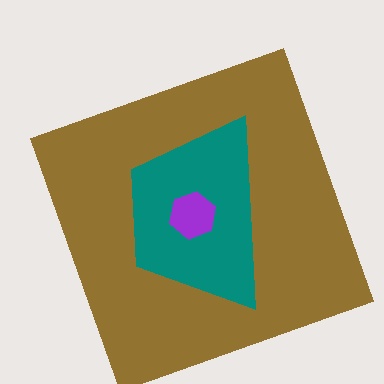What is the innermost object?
The purple hexagon.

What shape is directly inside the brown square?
The teal trapezoid.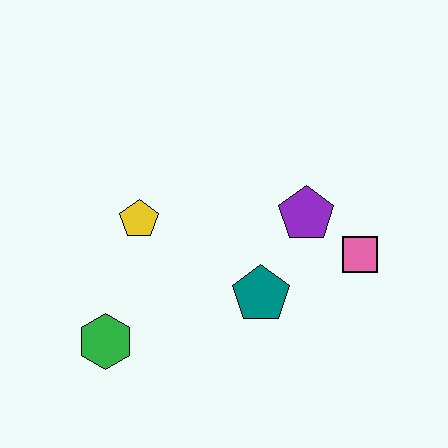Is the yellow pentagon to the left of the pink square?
Yes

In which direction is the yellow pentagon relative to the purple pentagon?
The yellow pentagon is to the left of the purple pentagon.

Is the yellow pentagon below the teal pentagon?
No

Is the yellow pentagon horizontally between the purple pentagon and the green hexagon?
Yes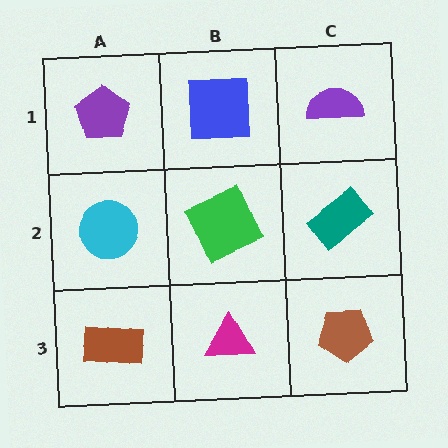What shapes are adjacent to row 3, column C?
A teal rectangle (row 2, column C), a magenta triangle (row 3, column B).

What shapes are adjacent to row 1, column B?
A green square (row 2, column B), a purple pentagon (row 1, column A), a purple semicircle (row 1, column C).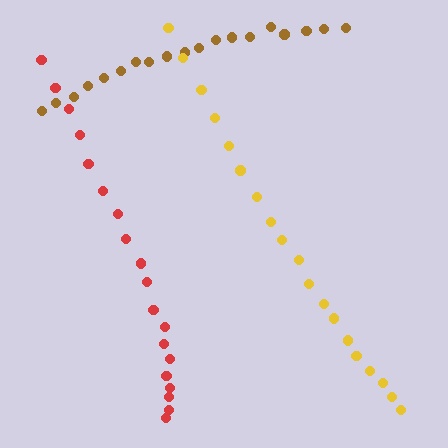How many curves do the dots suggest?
There are 3 distinct paths.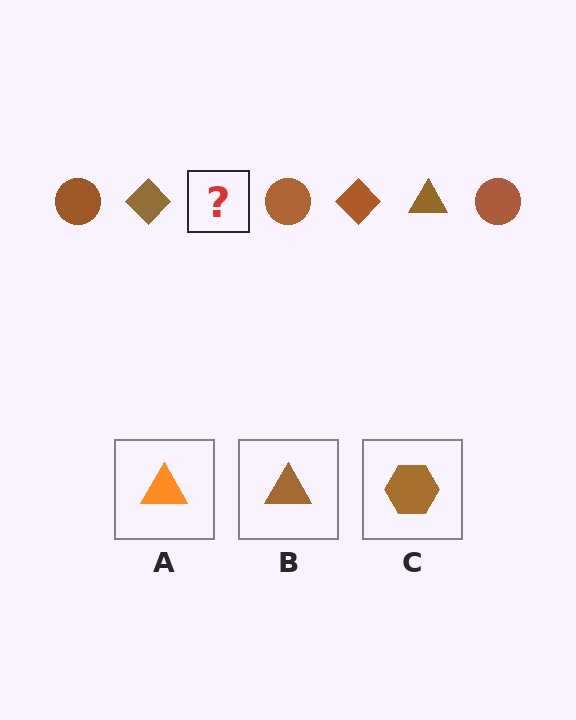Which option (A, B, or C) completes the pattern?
B.